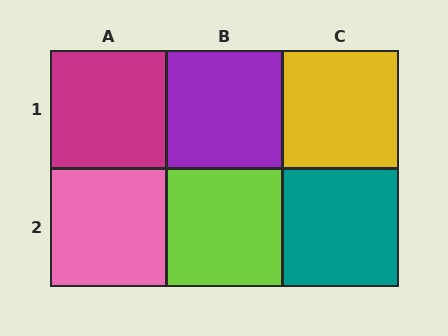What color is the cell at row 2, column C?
Teal.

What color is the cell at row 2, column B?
Lime.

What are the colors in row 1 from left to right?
Magenta, purple, yellow.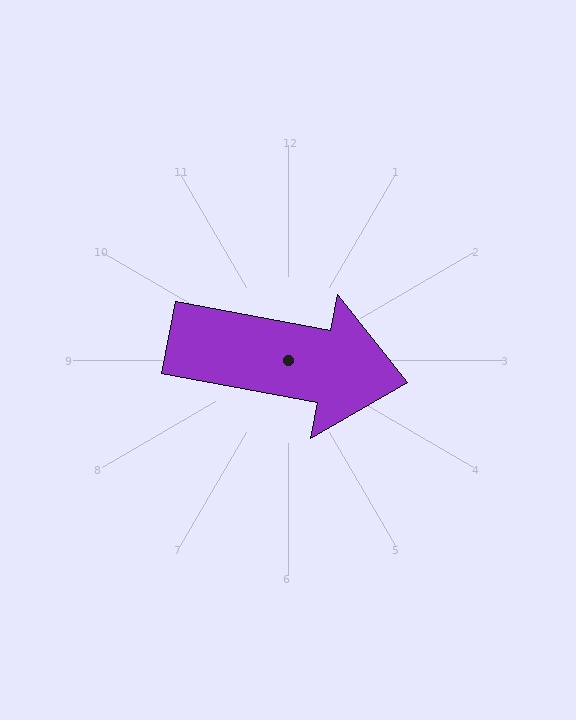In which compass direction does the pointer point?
East.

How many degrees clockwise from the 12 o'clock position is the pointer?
Approximately 101 degrees.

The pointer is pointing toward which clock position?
Roughly 3 o'clock.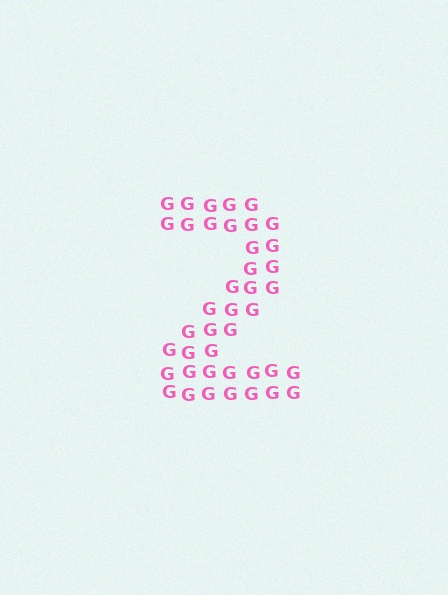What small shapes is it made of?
It is made of small letter G's.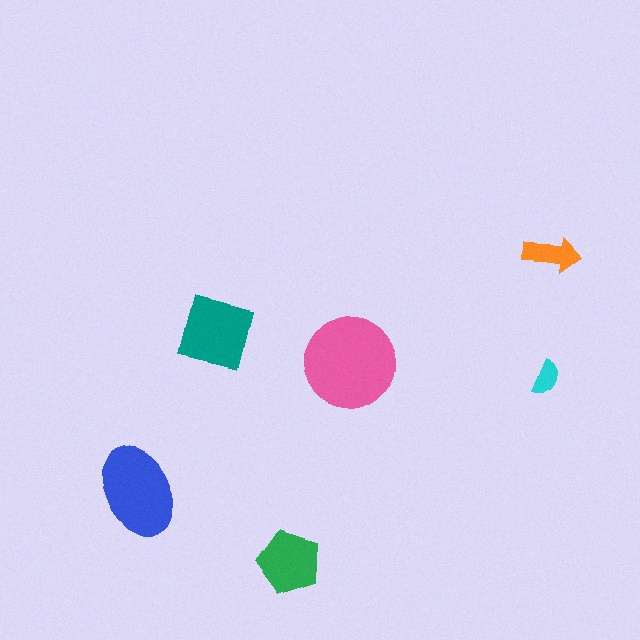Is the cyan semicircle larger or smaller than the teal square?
Smaller.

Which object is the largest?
The pink circle.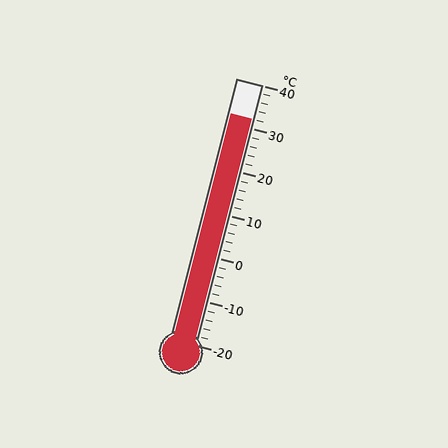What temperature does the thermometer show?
The thermometer shows approximately 32°C.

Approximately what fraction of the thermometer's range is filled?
The thermometer is filled to approximately 85% of its range.